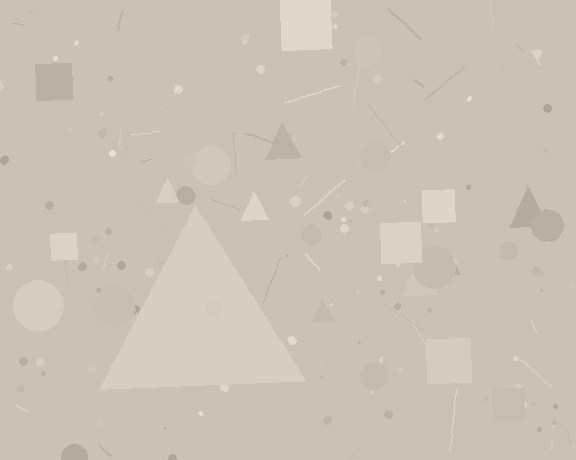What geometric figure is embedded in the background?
A triangle is embedded in the background.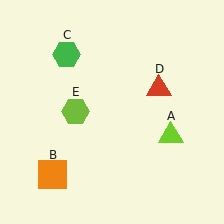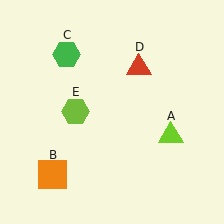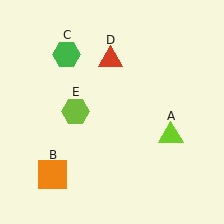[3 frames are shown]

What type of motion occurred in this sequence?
The red triangle (object D) rotated counterclockwise around the center of the scene.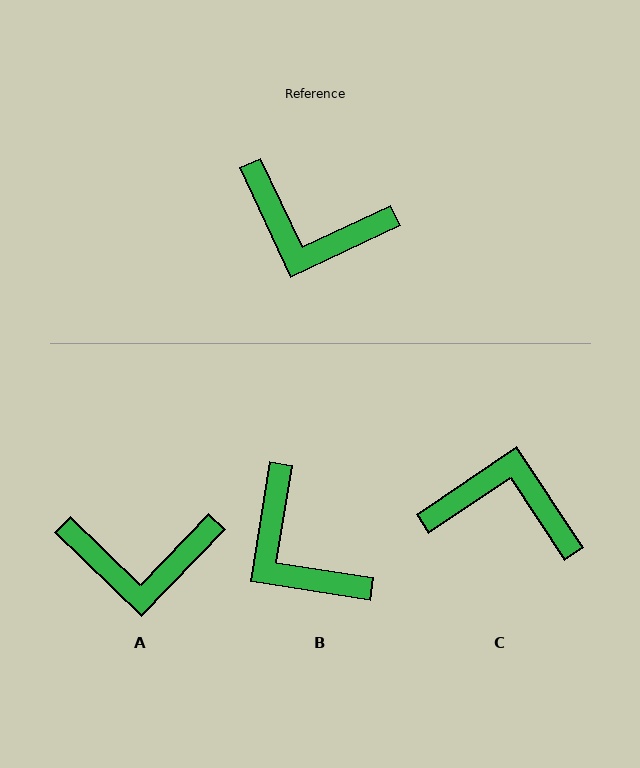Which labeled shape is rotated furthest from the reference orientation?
C, about 171 degrees away.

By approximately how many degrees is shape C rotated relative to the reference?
Approximately 171 degrees clockwise.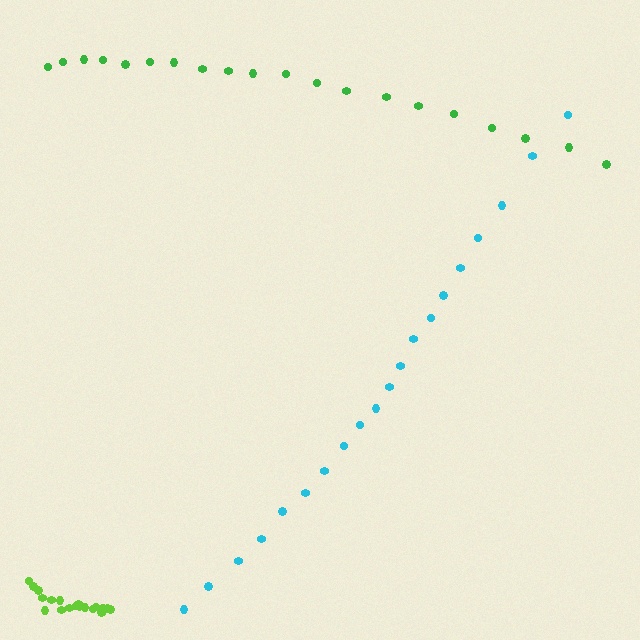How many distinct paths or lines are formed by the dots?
There are 3 distinct paths.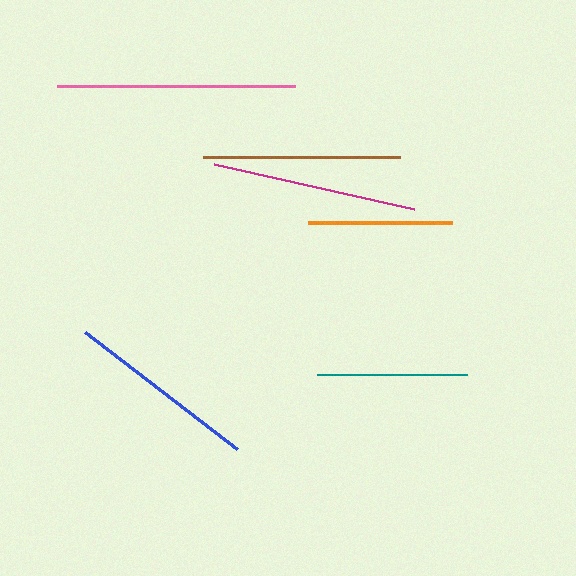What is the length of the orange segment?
The orange segment is approximately 144 pixels long.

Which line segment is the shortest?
The orange line is the shortest at approximately 144 pixels.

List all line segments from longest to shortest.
From longest to shortest: pink, magenta, brown, blue, teal, orange.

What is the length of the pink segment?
The pink segment is approximately 238 pixels long.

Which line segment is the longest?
The pink line is the longest at approximately 238 pixels.